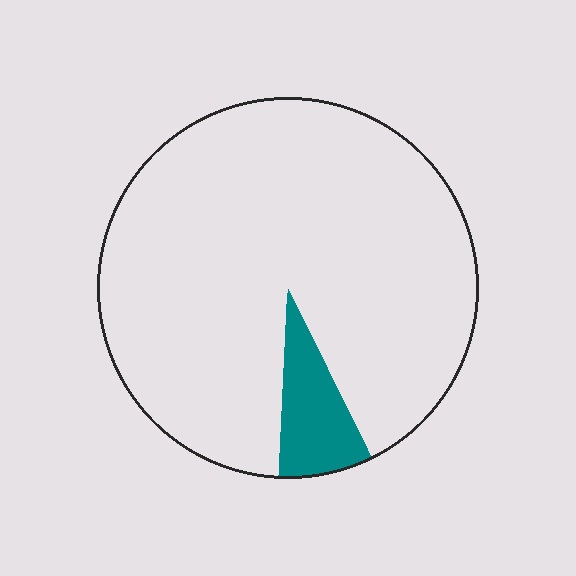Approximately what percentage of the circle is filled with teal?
Approximately 10%.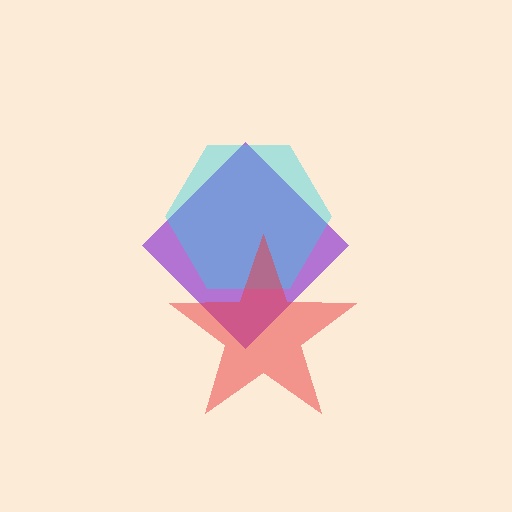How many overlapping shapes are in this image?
There are 3 overlapping shapes in the image.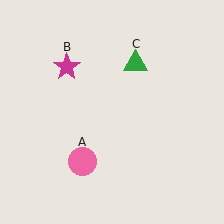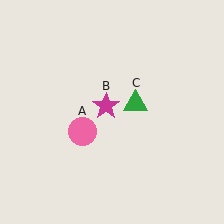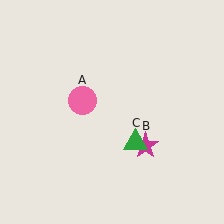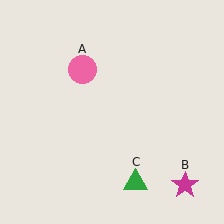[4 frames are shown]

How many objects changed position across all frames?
3 objects changed position: pink circle (object A), magenta star (object B), green triangle (object C).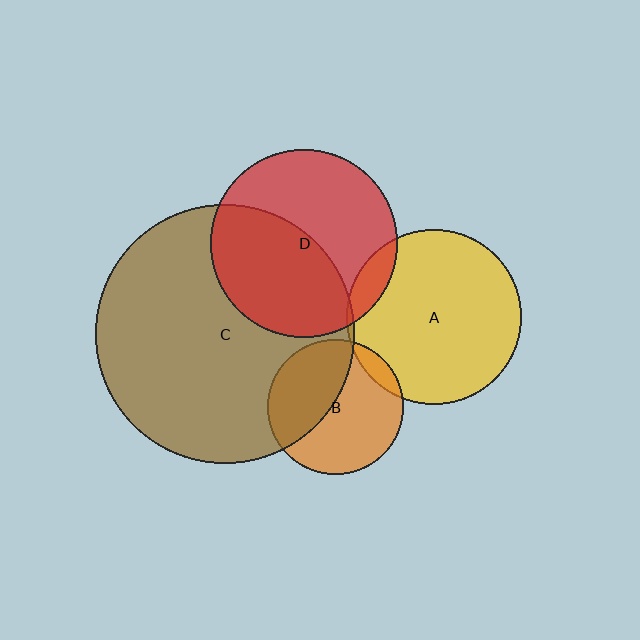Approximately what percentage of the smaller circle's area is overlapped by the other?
Approximately 5%.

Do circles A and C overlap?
Yes.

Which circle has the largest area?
Circle C (brown).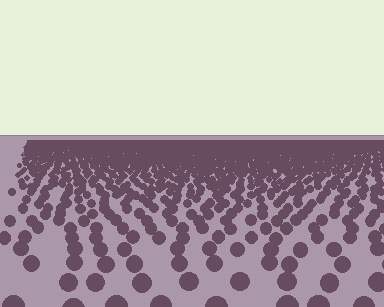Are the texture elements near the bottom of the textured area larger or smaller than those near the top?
Larger. Near the bottom, elements are closer to the viewer and appear at a bigger on-screen size.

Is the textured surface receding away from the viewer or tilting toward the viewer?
The surface is receding away from the viewer. Texture elements get smaller and denser toward the top.